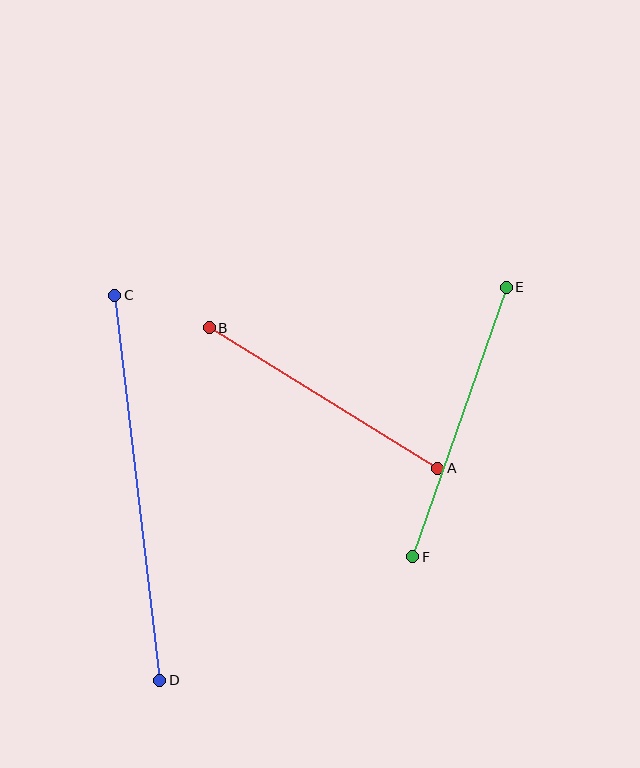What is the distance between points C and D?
The distance is approximately 387 pixels.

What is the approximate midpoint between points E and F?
The midpoint is at approximately (460, 422) pixels.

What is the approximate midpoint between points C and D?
The midpoint is at approximately (137, 488) pixels.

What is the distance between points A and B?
The distance is approximately 268 pixels.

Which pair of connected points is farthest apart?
Points C and D are farthest apart.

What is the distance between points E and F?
The distance is approximately 285 pixels.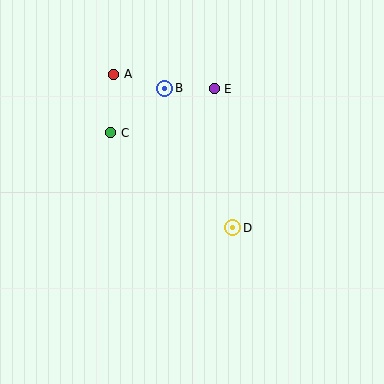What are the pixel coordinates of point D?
Point D is at (233, 228).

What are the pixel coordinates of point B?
Point B is at (165, 88).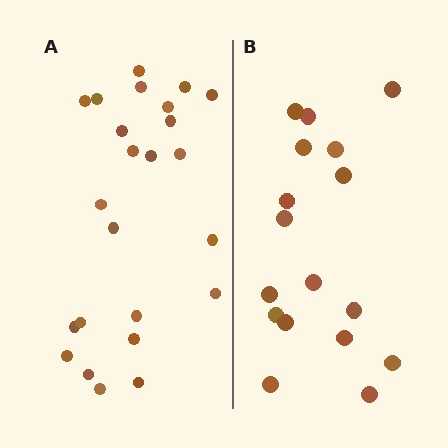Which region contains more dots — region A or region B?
Region A (the left region) has more dots.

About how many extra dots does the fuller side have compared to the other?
Region A has roughly 8 or so more dots than region B.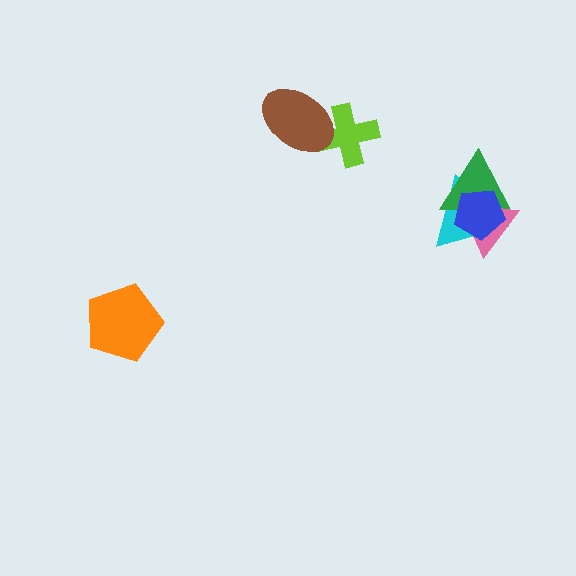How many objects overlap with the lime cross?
1 object overlaps with the lime cross.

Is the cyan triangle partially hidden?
Yes, it is partially covered by another shape.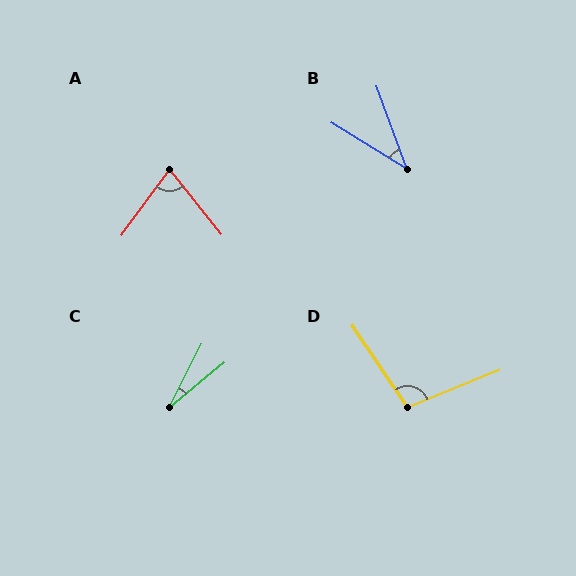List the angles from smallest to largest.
C (23°), B (39°), A (75°), D (102°).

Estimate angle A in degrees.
Approximately 75 degrees.